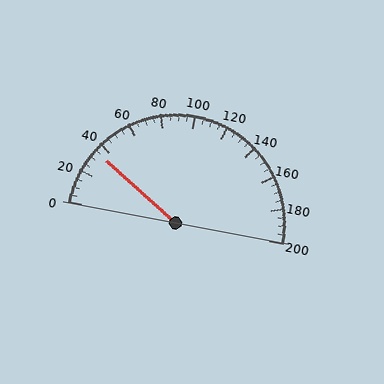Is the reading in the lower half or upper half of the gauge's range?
The reading is in the lower half of the range (0 to 200).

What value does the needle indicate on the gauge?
The needle indicates approximately 35.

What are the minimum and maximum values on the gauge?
The gauge ranges from 0 to 200.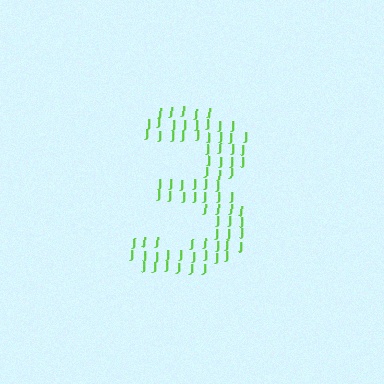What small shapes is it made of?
It is made of small letter J's.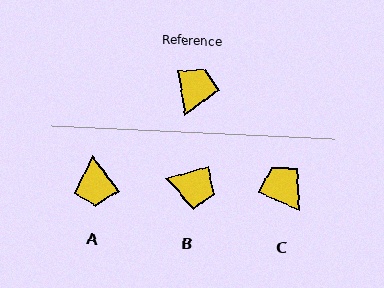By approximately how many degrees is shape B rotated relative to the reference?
Approximately 83 degrees clockwise.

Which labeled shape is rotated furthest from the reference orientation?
A, about 152 degrees away.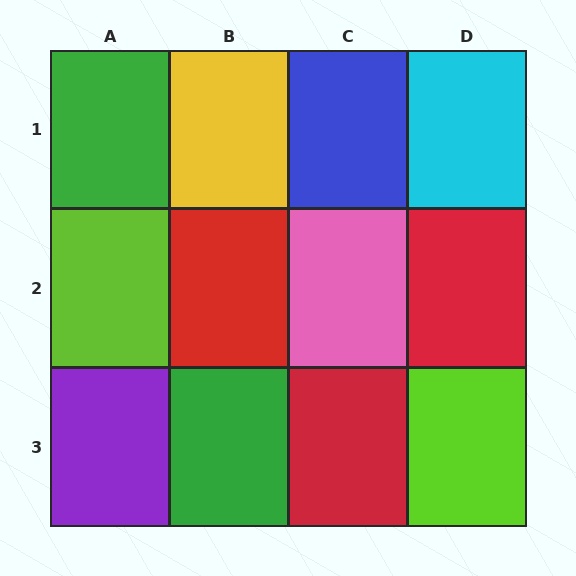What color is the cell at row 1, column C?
Blue.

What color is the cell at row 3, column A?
Purple.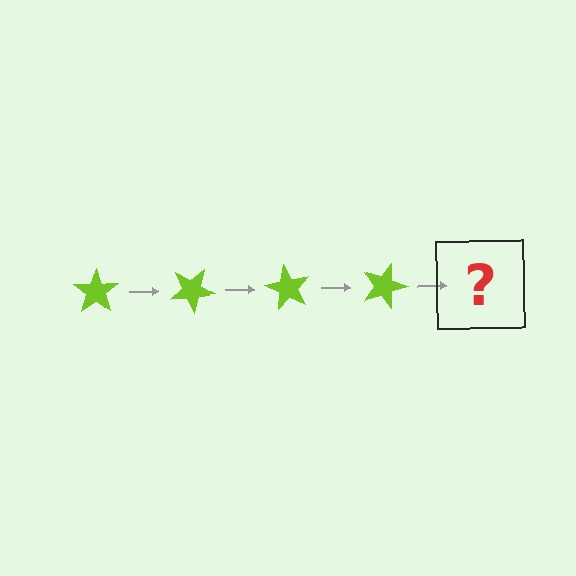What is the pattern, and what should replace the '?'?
The pattern is that the star rotates 30 degrees each step. The '?' should be a lime star rotated 120 degrees.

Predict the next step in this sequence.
The next step is a lime star rotated 120 degrees.